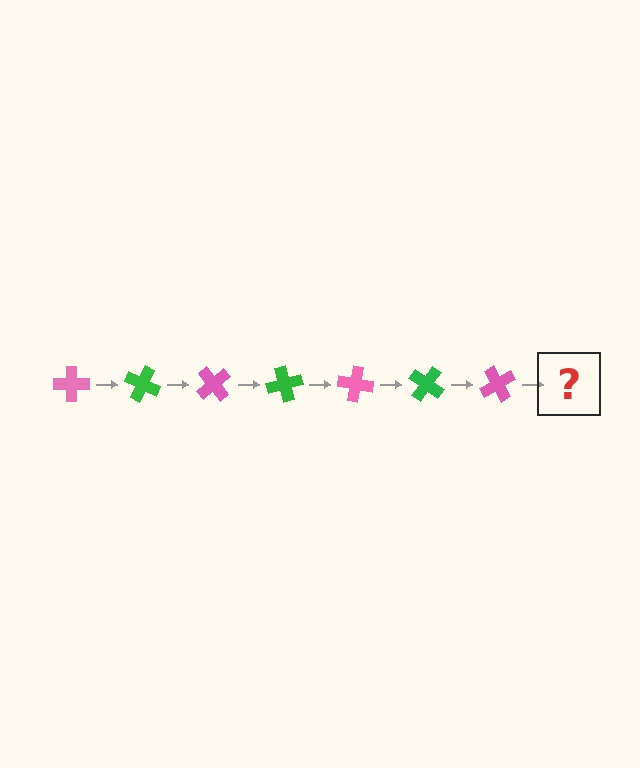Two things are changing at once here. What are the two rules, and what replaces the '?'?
The two rules are that it rotates 25 degrees each step and the color cycles through pink and green. The '?' should be a green cross, rotated 175 degrees from the start.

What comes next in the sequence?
The next element should be a green cross, rotated 175 degrees from the start.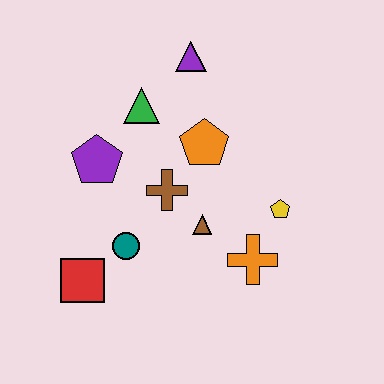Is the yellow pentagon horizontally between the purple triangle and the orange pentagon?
No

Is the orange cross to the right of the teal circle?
Yes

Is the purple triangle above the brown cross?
Yes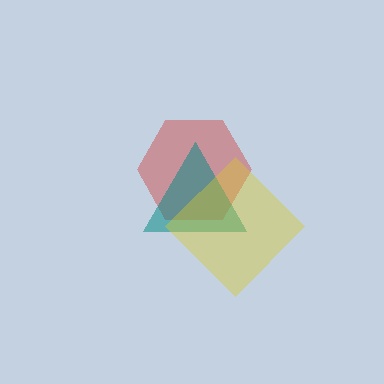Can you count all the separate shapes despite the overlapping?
Yes, there are 3 separate shapes.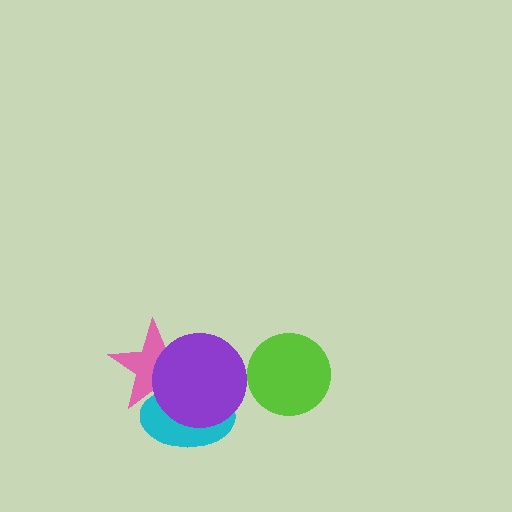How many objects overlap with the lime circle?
0 objects overlap with the lime circle.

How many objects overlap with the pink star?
2 objects overlap with the pink star.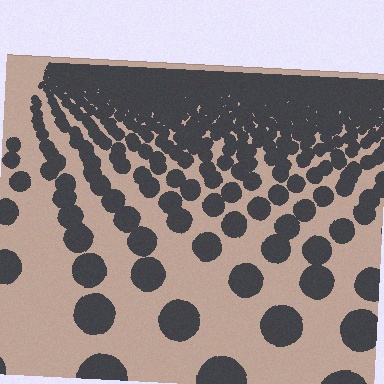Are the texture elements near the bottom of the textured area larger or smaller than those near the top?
Larger. Near the bottom, elements are closer to the viewer and appear at a bigger on-screen size.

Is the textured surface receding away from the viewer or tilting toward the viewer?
The surface is receding away from the viewer. Texture elements get smaller and denser toward the top.